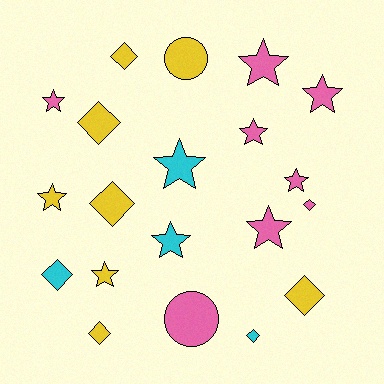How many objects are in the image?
There are 20 objects.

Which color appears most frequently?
Yellow, with 8 objects.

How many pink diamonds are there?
There is 1 pink diamond.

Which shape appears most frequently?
Star, with 10 objects.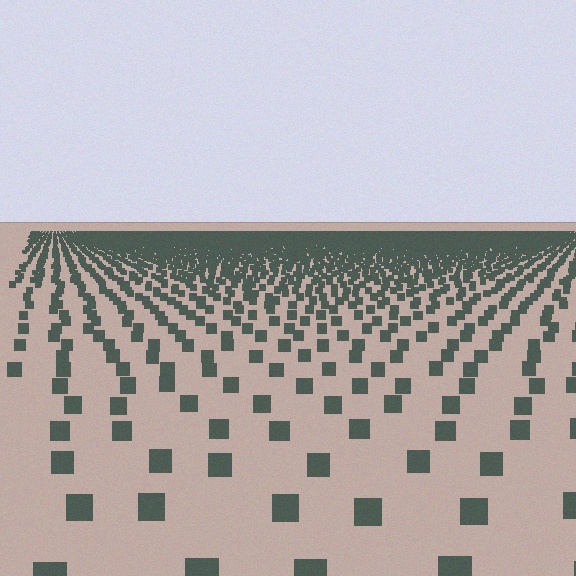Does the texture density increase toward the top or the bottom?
Density increases toward the top.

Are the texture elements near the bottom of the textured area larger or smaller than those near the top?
Larger. Near the bottom, elements are closer to the viewer and appear at a bigger on-screen size.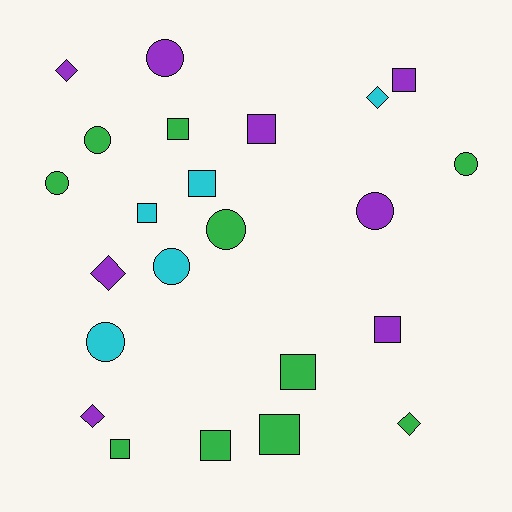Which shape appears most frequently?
Square, with 10 objects.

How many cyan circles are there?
There are 2 cyan circles.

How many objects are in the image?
There are 23 objects.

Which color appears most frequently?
Green, with 10 objects.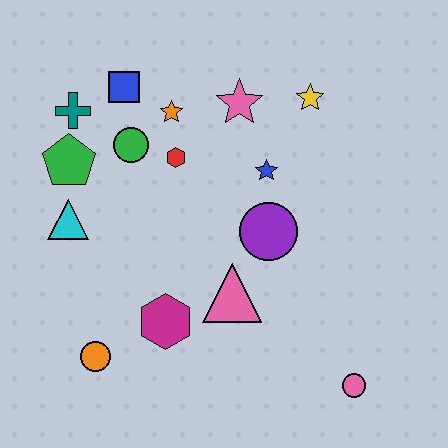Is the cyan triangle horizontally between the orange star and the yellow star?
No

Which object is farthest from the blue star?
The orange circle is farthest from the blue star.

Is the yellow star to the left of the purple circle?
No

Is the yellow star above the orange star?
Yes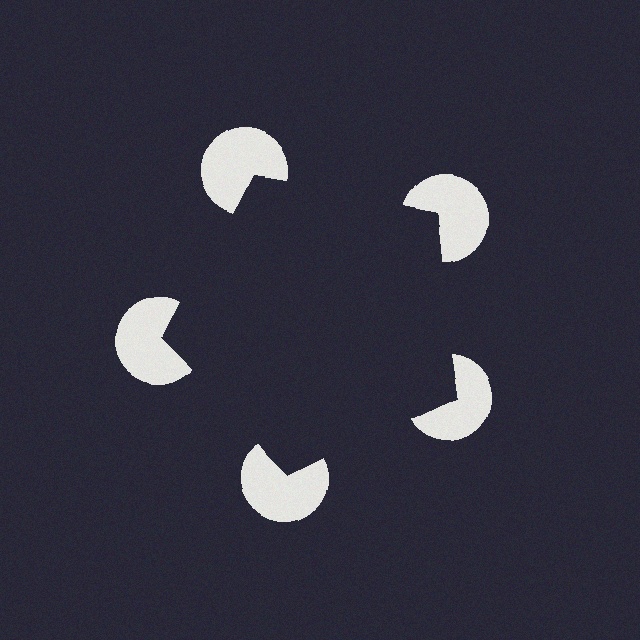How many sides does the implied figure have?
5 sides.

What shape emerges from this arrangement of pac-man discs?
An illusory pentagon — its edges are inferred from the aligned wedge cuts in the pac-man discs, not physically drawn.